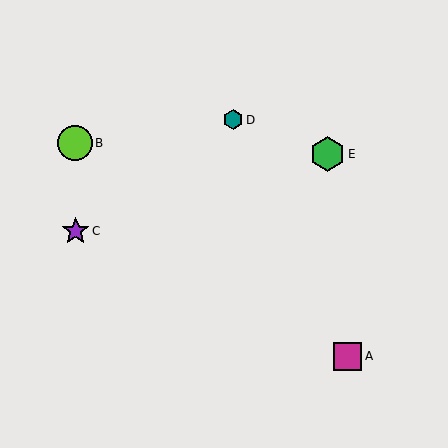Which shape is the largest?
The green hexagon (labeled E) is the largest.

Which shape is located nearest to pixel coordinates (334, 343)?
The magenta square (labeled A) at (348, 356) is nearest to that location.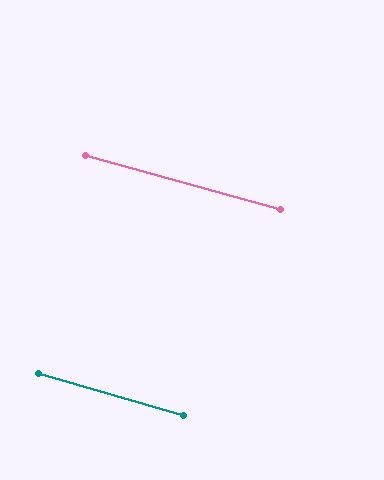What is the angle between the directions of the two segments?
Approximately 1 degree.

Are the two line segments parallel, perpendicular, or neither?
Parallel — their directions differ by only 0.9°.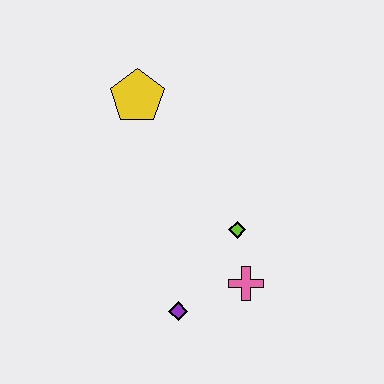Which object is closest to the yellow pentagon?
The lime diamond is closest to the yellow pentagon.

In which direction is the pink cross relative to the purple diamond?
The pink cross is to the right of the purple diamond.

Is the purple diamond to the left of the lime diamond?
Yes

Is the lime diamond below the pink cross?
No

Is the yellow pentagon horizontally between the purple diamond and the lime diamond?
No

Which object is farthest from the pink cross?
The yellow pentagon is farthest from the pink cross.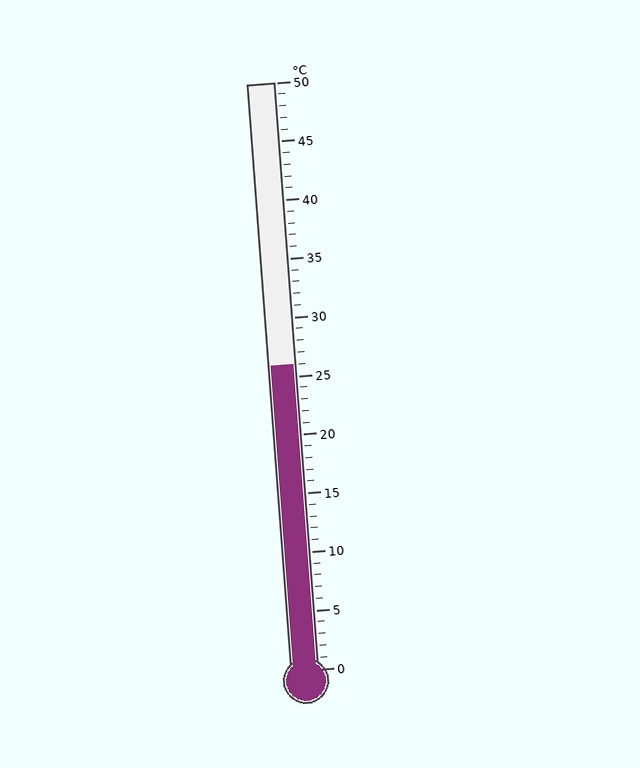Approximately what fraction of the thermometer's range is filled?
The thermometer is filled to approximately 50% of its range.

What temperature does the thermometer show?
The thermometer shows approximately 26°C.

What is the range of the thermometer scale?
The thermometer scale ranges from 0°C to 50°C.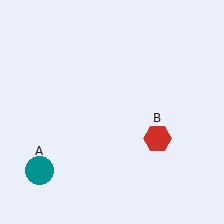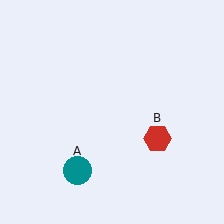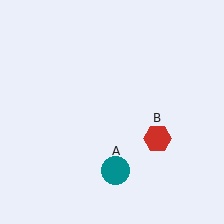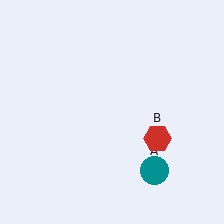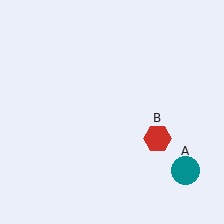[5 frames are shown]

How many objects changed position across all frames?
1 object changed position: teal circle (object A).